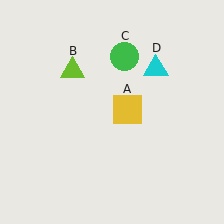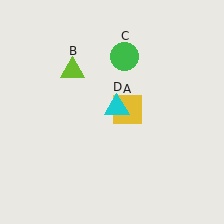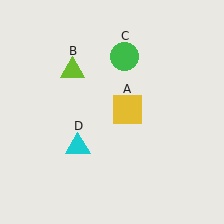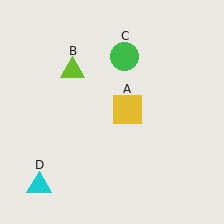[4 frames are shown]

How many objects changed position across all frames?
1 object changed position: cyan triangle (object D).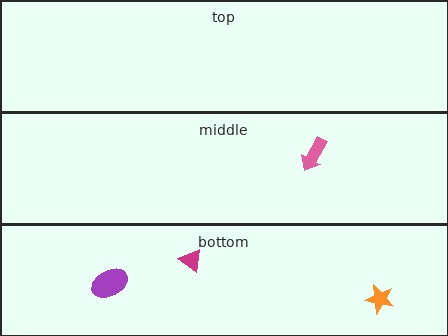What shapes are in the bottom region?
The purple ellipse, the magenta triangle, the orange star.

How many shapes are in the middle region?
1.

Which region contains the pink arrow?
The middle region.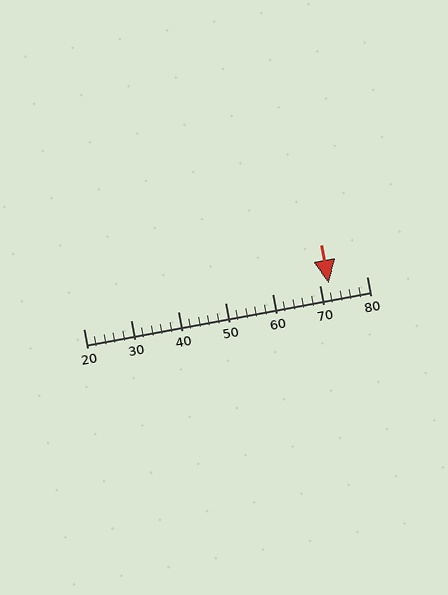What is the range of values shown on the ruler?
The ruler shows values from 20 to 80.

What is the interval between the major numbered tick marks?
The major tick marks are spaced 10 units apart.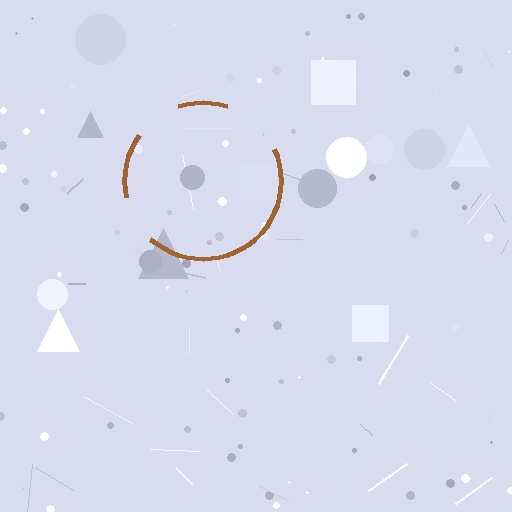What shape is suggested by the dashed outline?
The dashed outline suggests a circle.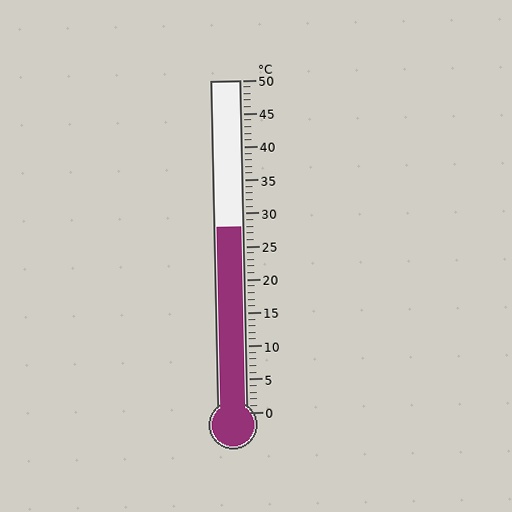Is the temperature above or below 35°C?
The temperature is below 35°C.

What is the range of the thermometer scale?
The thermometer scale ranges from 0°C to 50°C.